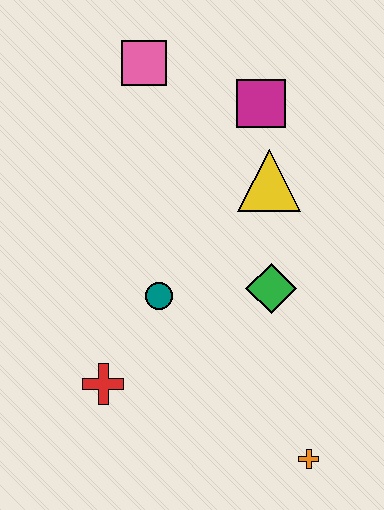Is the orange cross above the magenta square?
No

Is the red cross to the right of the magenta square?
No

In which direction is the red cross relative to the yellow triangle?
The red cross is below the yellow triangle.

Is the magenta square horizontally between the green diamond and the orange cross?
No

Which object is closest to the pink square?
The magenta square is closest to the pink square.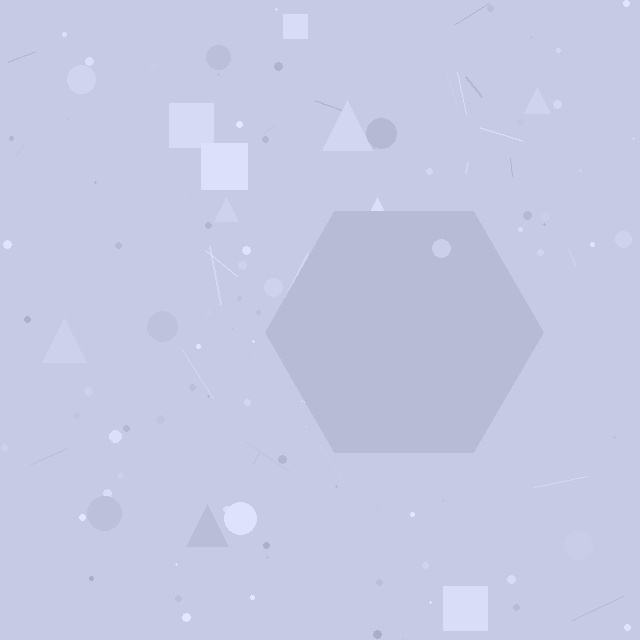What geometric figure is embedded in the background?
A hexagon is embedded in the background.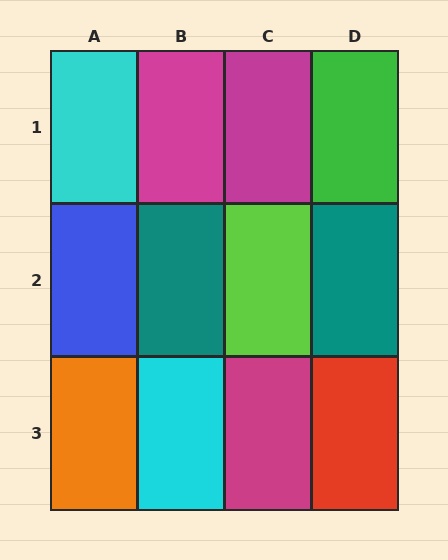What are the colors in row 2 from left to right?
Blue, teal, lime, teal.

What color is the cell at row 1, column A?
Cyan.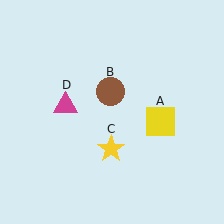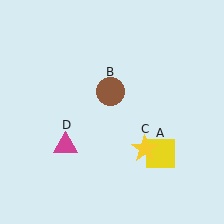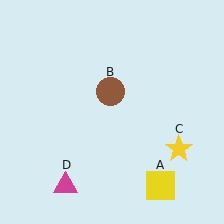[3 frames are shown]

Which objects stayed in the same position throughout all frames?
Brown circle (object B) remained stationary.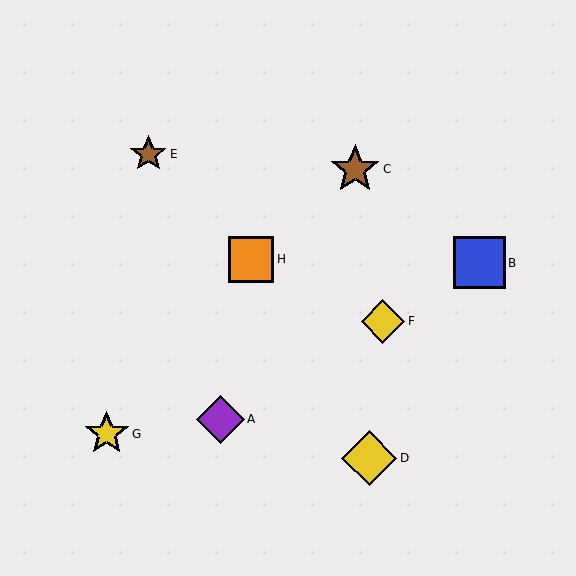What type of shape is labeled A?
Shape A is a purple diamond.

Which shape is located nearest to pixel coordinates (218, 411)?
The purple diamond (labeled A) at (220, 419) is nearest to that location.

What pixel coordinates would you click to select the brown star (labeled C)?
Click at (355, 169) to select the brown star C.